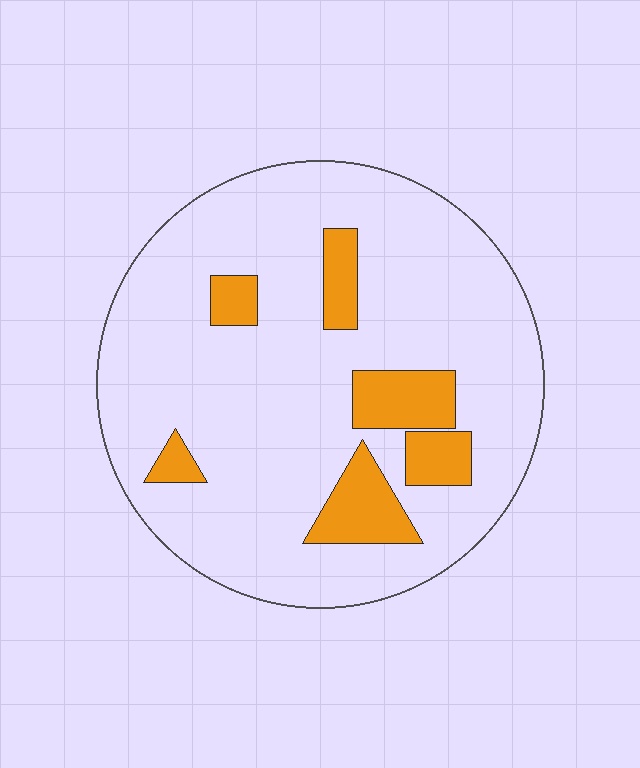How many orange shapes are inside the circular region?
6.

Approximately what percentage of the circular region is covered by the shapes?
Approximately 15%.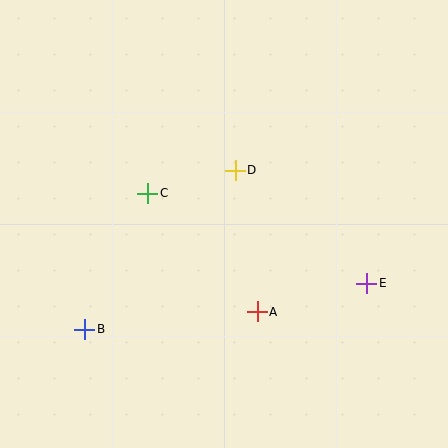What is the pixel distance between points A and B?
The distance between A and B is 173 pixels.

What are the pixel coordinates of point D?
Point D is at (235, 170).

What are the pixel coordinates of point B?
Point B is at (85, 329).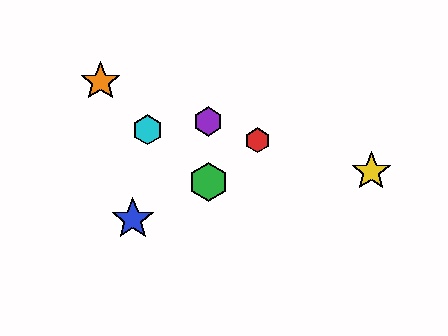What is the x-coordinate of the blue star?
The blue star is at x≈133.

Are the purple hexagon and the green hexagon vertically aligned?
Yes, both are at x≈208.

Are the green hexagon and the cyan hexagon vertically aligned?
No, the green hexagon is at x≈208 and the cyan hexagon is at x≈148.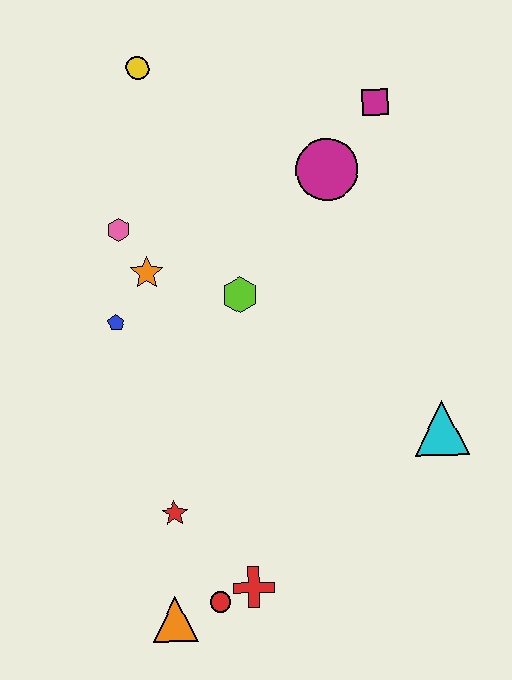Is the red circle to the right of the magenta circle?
No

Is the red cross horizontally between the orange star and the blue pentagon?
No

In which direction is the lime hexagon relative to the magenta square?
The lime hexagon is below the magenta square.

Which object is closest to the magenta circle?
The magenta square is closest to the magenta circle.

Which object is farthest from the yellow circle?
The orange triangle is farthest from the yellow circle.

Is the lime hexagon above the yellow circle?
No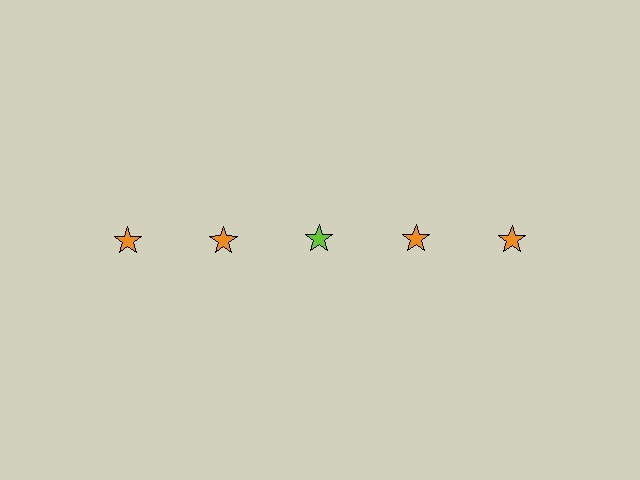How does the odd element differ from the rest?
It has a different color: lime instead of orange.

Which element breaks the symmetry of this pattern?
The lime star in the top row, center column breaks the symmetry. All other shapes are orange stars.